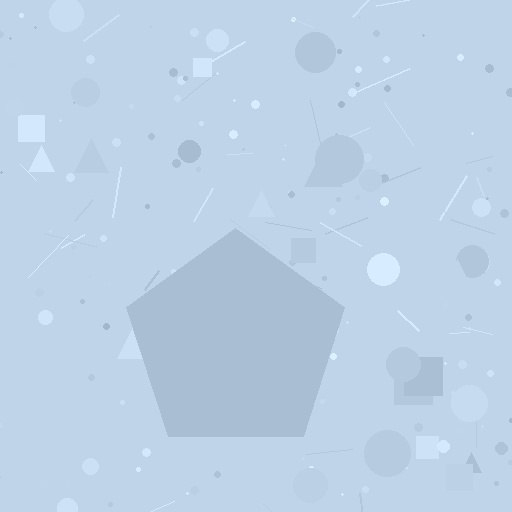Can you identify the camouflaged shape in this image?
The camouflaged shape is a pentagon.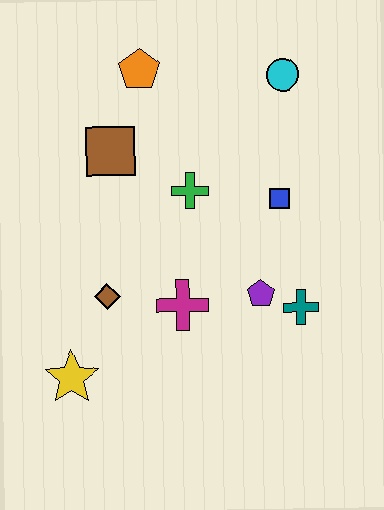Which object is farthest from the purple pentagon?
The orange pentagon is farthest from the purple pentagon.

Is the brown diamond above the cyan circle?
No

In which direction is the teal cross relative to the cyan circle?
The teal cross is below the cyan circle.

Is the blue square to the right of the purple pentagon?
Yes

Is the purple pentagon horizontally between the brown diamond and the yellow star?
No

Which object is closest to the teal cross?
The purple pentagon is closest to the teal cross.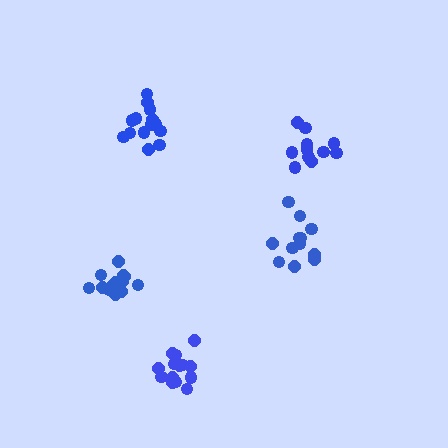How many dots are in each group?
Group 1: 15 dots, Group 2: 12 dots, Group 3: 14 dots, Group 4: 15 dots, Group 5: 11 dots (67 total).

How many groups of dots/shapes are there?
There are 5 groups.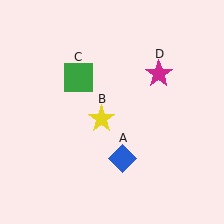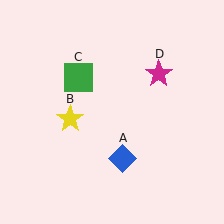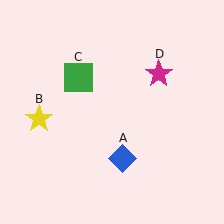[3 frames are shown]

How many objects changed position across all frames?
1 object changed position: yellow star (object B).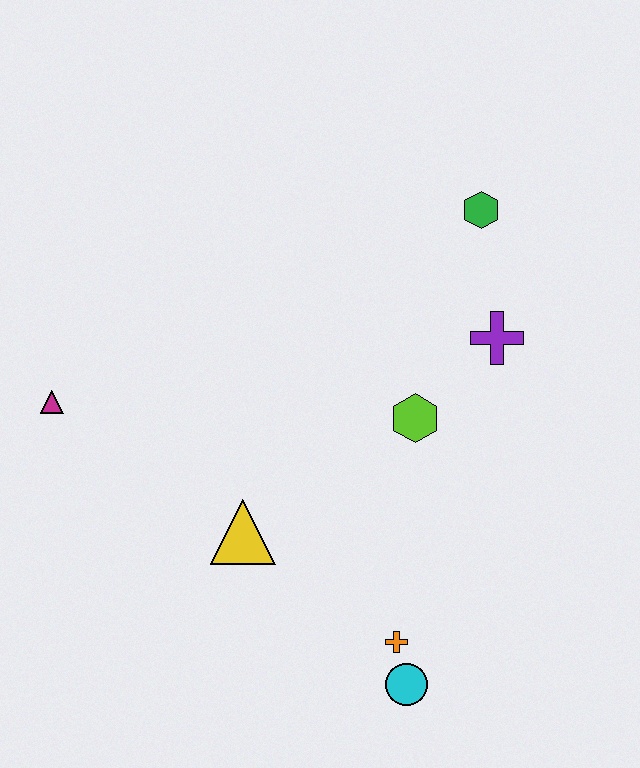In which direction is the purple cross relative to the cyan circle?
The purple cross is above the cyan circle.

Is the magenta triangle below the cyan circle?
No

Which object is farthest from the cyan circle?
The green hexagon is farthest from the cyan circle.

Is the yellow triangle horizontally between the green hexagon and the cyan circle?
No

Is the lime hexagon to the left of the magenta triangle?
No